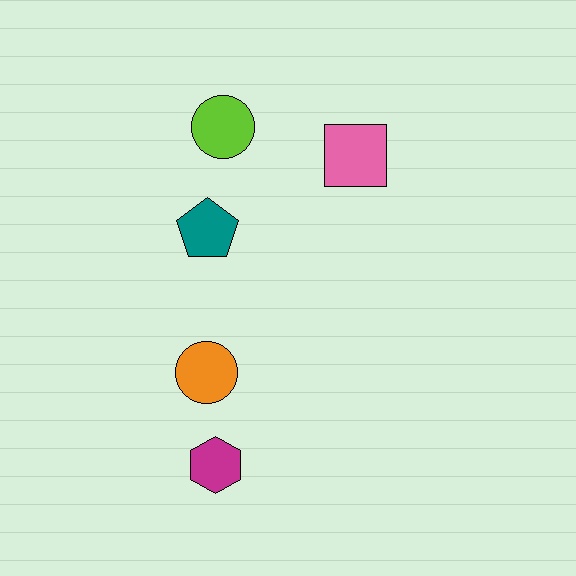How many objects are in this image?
There are 5 objects.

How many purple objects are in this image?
There are no purple objects.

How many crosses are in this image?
There are no crosses.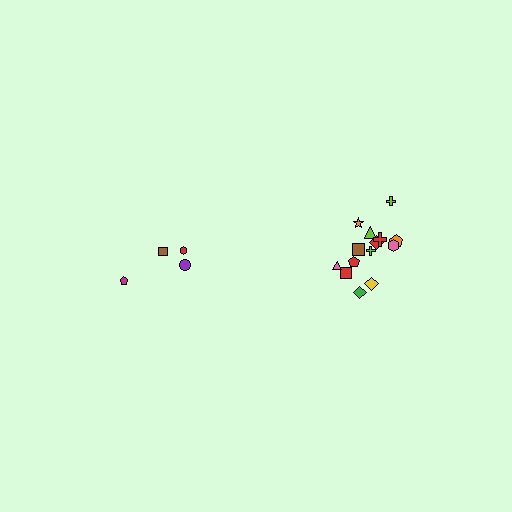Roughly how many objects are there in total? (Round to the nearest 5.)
Roughly 20 objects in total.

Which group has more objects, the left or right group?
The right group.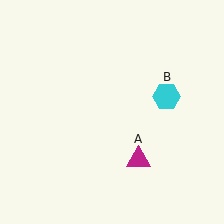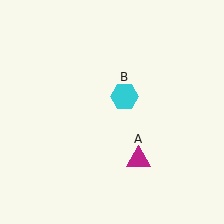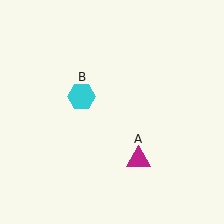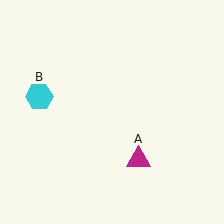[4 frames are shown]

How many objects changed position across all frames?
1 object changed position: cyan hexagon (object B).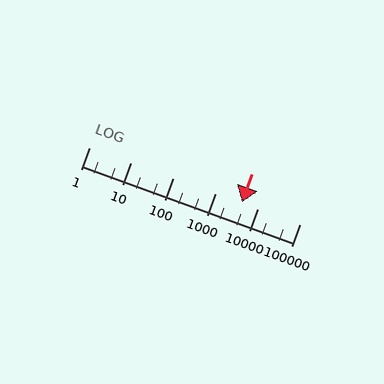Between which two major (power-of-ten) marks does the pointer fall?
The pointer is between 1000 and 10000.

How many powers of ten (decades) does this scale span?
The scale spans 5 decades, from 1 to 100000.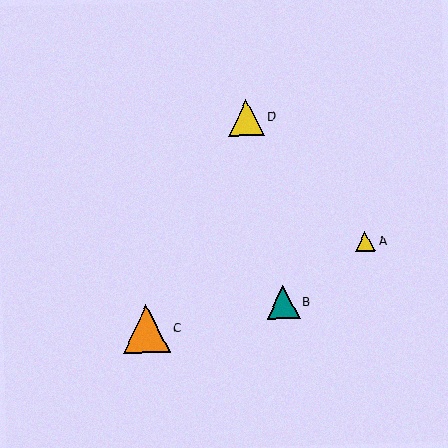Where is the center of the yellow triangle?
The center of the yellow triangle is at (246, 117).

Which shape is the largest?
The orange triangle (labeled C) is the largest.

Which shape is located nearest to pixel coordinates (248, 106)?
The yellow triangle (labeled D) at (246, 117) is nearest to that location.